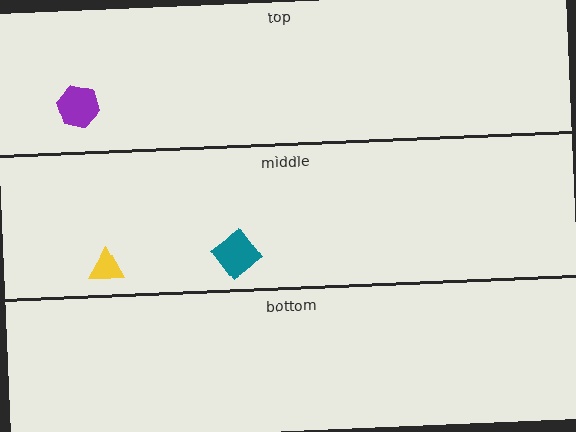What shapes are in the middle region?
The yellow triangle, the teal diamond.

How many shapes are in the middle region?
2.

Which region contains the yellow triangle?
The middle region.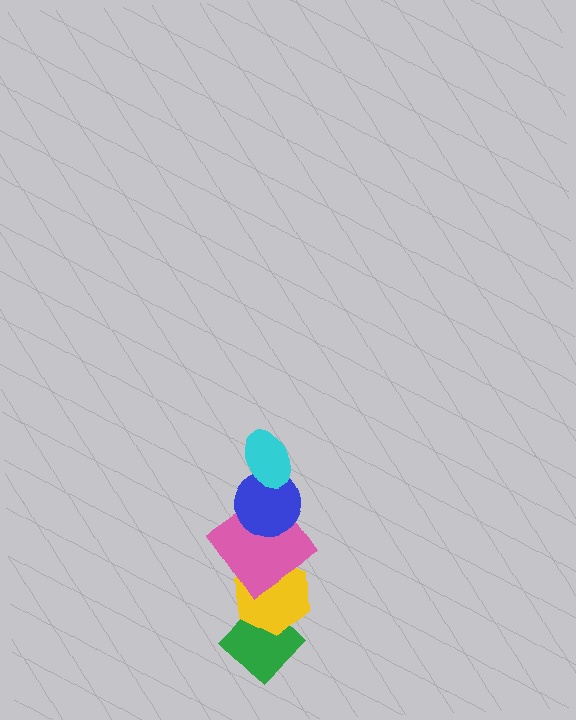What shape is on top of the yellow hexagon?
The pink diamond is on top of the yellow hexagon.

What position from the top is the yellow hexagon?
The yellow hexagon is 4th from the top.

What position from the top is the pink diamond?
The pink diamond is 3rd from the top.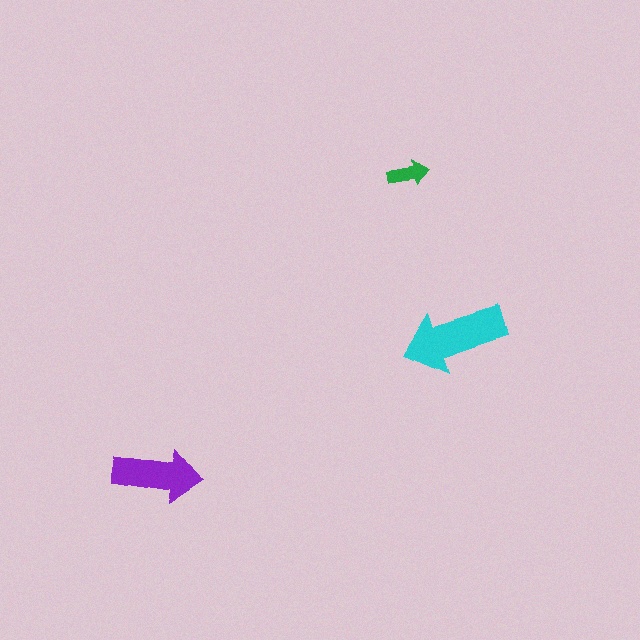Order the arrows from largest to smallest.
the cyan one, the purple one, the green one.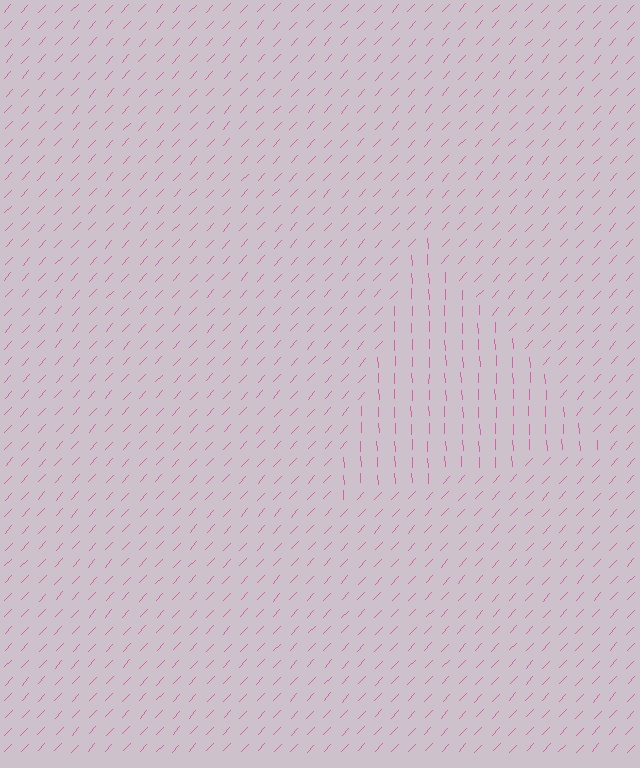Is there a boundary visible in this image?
Yes, there is a texture boundary formed by a change in line orientation.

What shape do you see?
I see a triangle.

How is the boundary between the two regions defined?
The boundary is defined purely by a change in line orientation (approximately 45 degrees difference). All lines are the same color and thickness.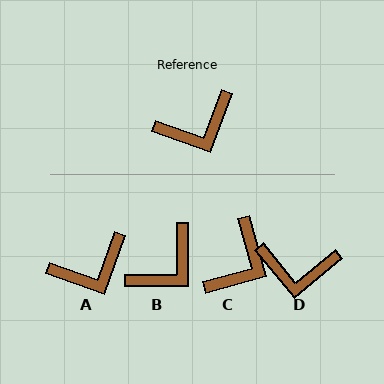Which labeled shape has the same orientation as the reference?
A.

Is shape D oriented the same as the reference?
No, it is off by about 30 degrees.